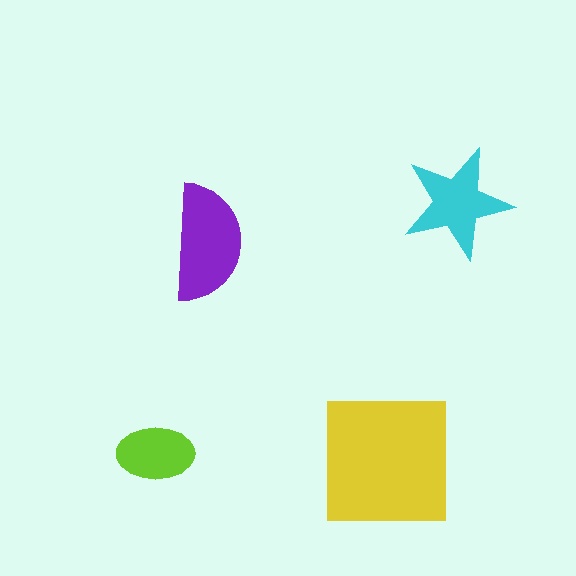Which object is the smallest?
The lime ellipse.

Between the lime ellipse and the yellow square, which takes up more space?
The yellow square.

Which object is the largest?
The yellow square.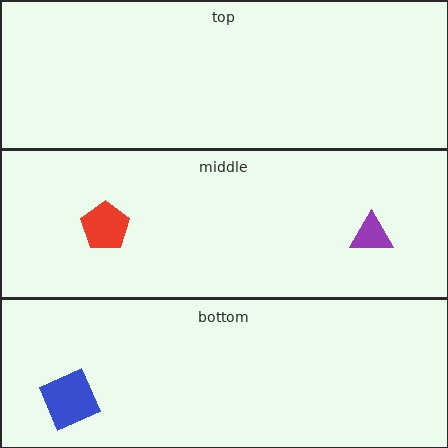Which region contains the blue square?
The bottom region.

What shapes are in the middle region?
The red pentagon, the purple triangle.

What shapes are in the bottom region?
The blue square.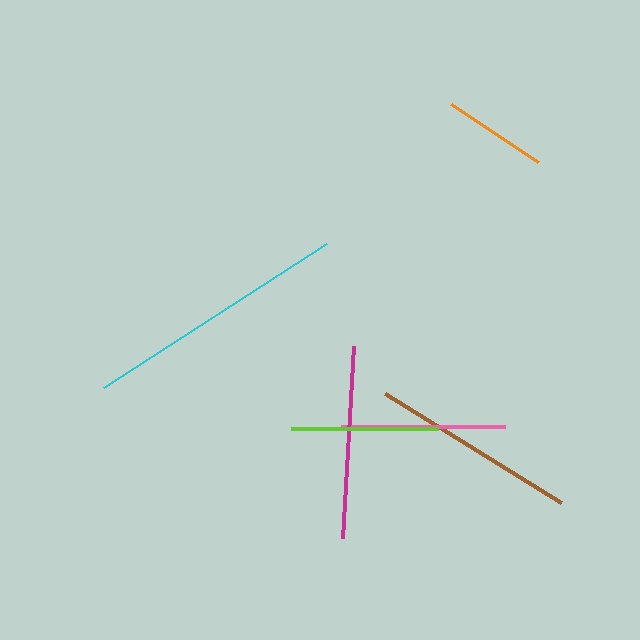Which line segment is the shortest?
The orange line is the shortest at approximately 104 pixels.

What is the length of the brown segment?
The brown segment is approximately 207 pixels long.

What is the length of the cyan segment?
The cyan segment is approximately 266 pixels long.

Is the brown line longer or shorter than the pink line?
The brown line is longer than the pink line.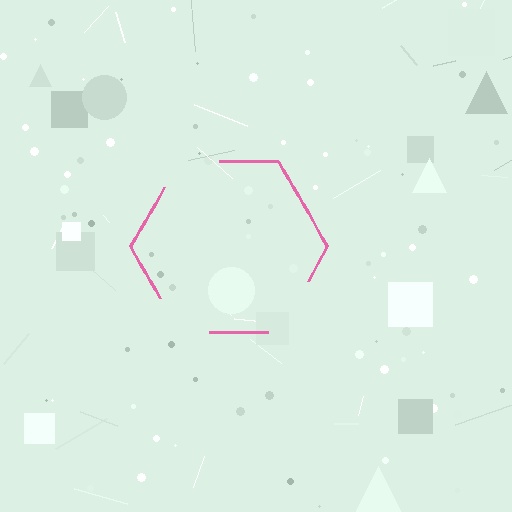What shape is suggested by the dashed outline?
The dashed outline suggests a hexagon.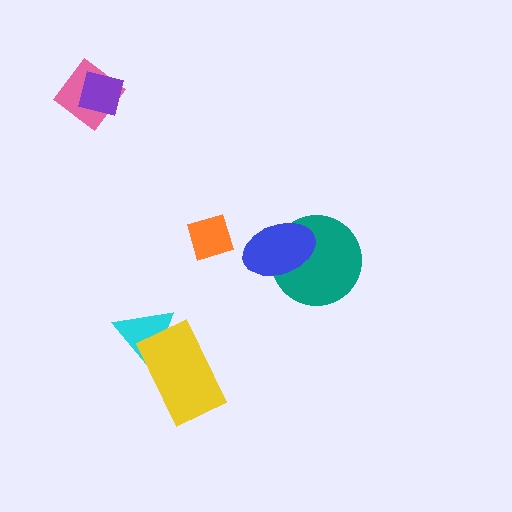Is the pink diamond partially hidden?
Yes, it is partially covered by another shape.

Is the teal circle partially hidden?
Yes, it is partially covered by another shape.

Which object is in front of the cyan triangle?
The yellow rectangle is in front of the cyan triangle.